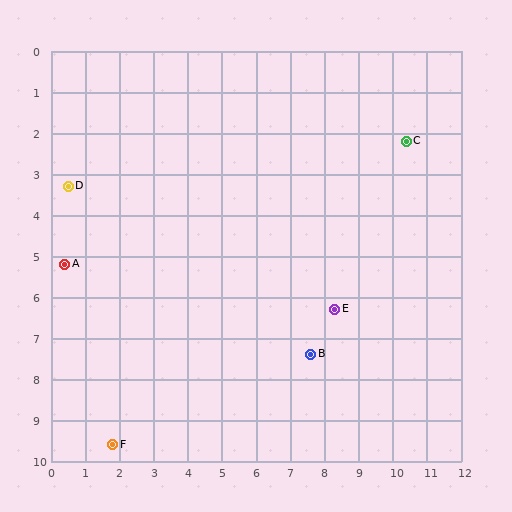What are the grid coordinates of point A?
Point A is at approximately (0.4, 5.2).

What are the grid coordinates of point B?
Point B is at approximately (7.6, 7.4).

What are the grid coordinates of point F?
Point F is at approximately (1.8, 9.6).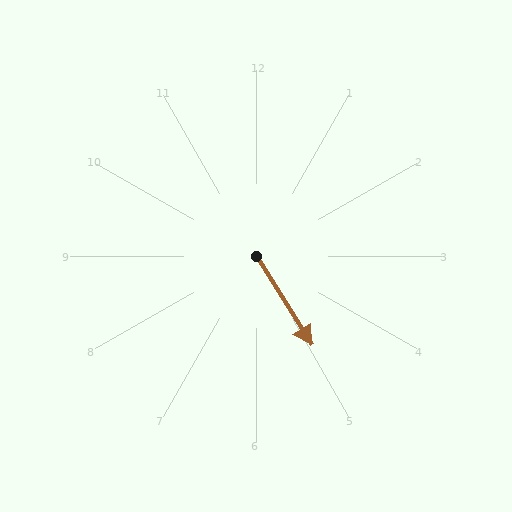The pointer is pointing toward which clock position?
Roughly 5 o'clock.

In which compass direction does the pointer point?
Southeast.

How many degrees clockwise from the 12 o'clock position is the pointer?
Approximately 148 degrees.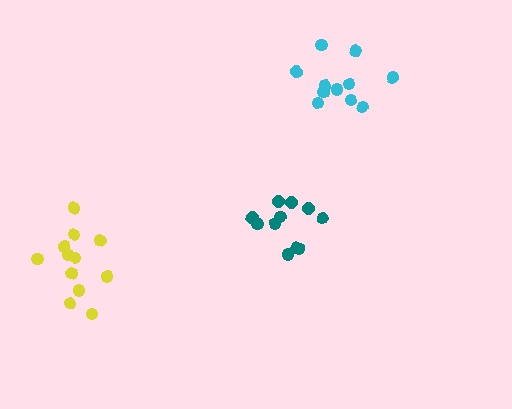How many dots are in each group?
Group 1: 11 dots, Group 2: 12 dots, Group 3: 11 dots (34 total).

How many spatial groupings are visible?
There are 3 spatial groupings.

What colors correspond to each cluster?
The clusters are colored: cyan, yellow, teal.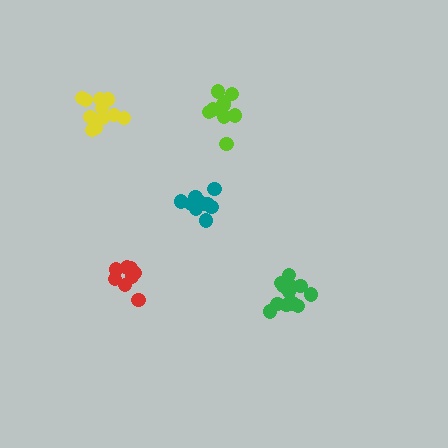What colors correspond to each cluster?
The clusters are colored: teal, red, green, lime, yellow.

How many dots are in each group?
Group 1: 11 dots, Group 2: 8 dots, Group 3: 12 dots, Group 4: 10 dots, Group 5: 11 dots (52 total).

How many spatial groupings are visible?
There are 5 spatial groupings.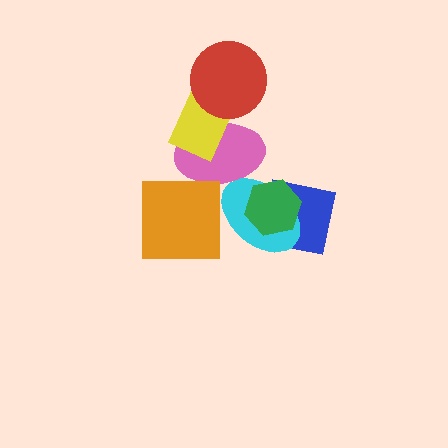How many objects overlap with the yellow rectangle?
2 objects overlap with the yellow rectangle.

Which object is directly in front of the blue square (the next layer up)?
The cyan ellipse is directly in front of the blue square.